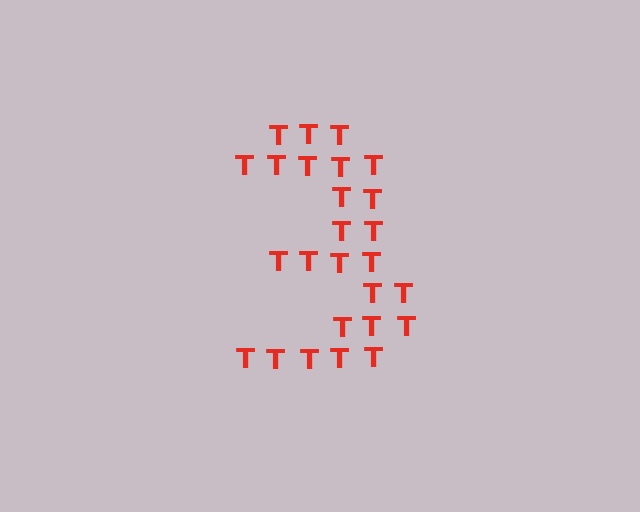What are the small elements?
The small elements are letter T's.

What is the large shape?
The large shape is the digit 3.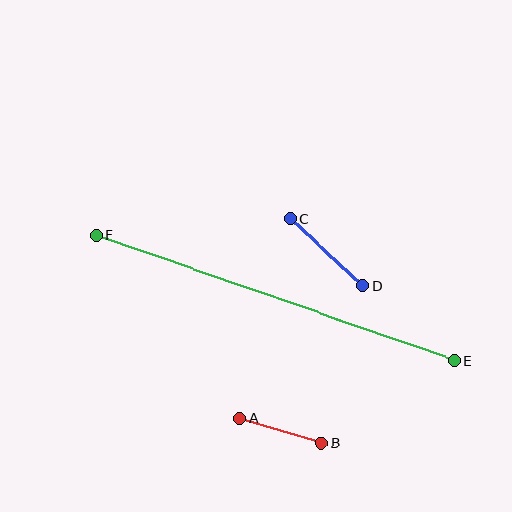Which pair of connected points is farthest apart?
Points E and F are farthest apart.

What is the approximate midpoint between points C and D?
The midpoint is at approximately (327, 252) pixels.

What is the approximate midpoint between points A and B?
The midpoint is at approximately (280, 430) pixels.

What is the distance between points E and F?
The distance is approximately 380 pixels.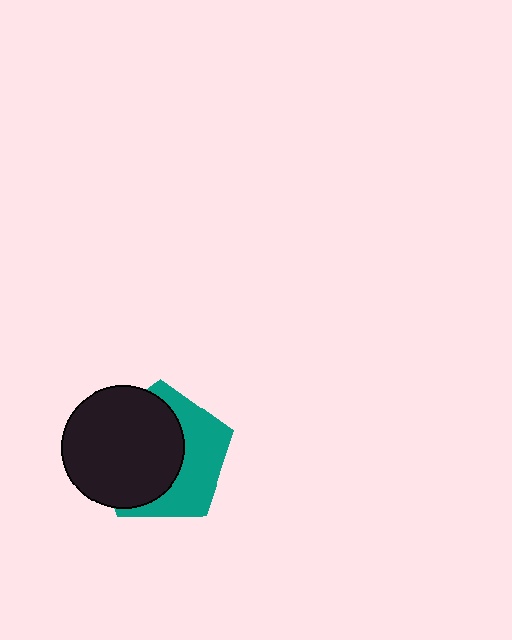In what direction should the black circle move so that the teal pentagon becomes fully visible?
The black circle should move left. That is the shortest direction to clear the overlap and leave the teal pentagon fully visible.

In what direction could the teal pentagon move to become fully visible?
The teal pentagon could move right. That would shift it out from behind the black circle entirely.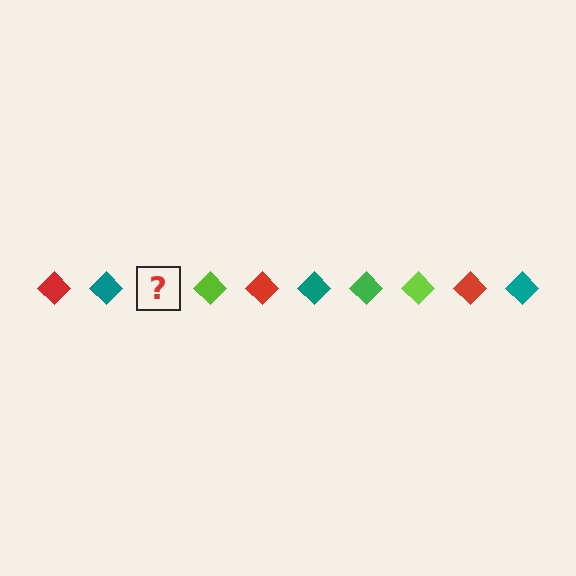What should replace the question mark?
The question mark should be replaced with a green diamond.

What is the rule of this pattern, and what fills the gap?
The rule is that the pattern cycles through red, teal, green, lime diamonds. The gap should be filled with a green diamond.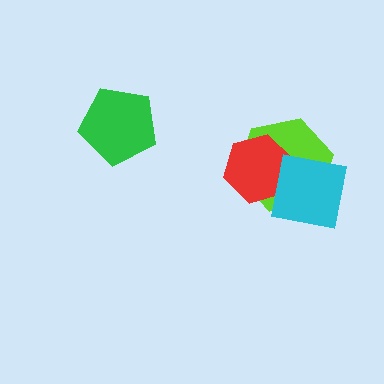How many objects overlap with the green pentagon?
0 objects overlap with the green pentagon.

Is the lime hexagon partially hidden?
Yes, it is partially covered by another shape.